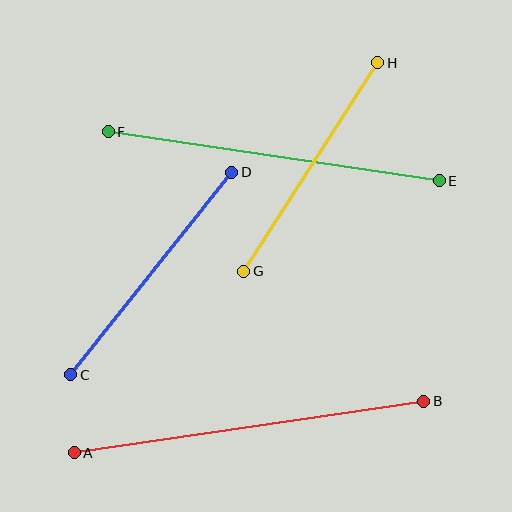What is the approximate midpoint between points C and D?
The midpoint is at approximately (151, 274) pixels.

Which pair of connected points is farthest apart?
Points A and B are farthest apart.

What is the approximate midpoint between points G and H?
The midpoint is at approximately (311, 167) pixels.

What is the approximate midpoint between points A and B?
The midpoint is at approximately (249, 427) pixels.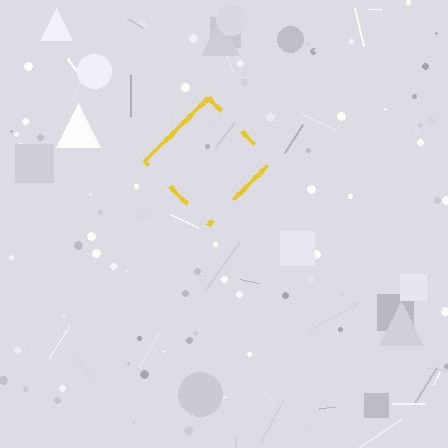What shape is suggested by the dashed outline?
The dashed outline suggests a diamond.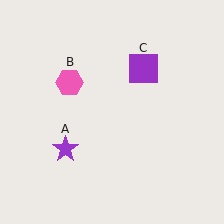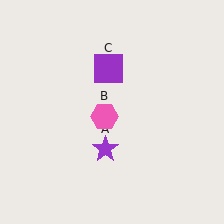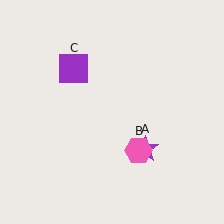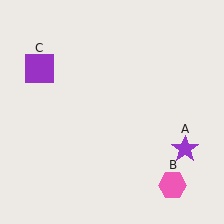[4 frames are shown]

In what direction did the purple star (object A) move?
The purple star (object A) moved right.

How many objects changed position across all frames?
3 objects changed position: purple star (object A), pink hexagon (object B), purple square (object C).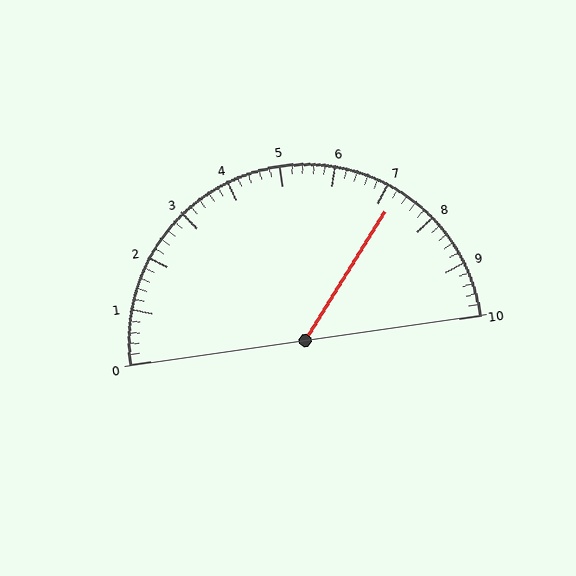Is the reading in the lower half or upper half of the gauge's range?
The reading is in the upper half of the range (0 to 10).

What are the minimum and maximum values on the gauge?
The gauge ranges from 0 to 10.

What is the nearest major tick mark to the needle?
The nearest major tick mark is 7.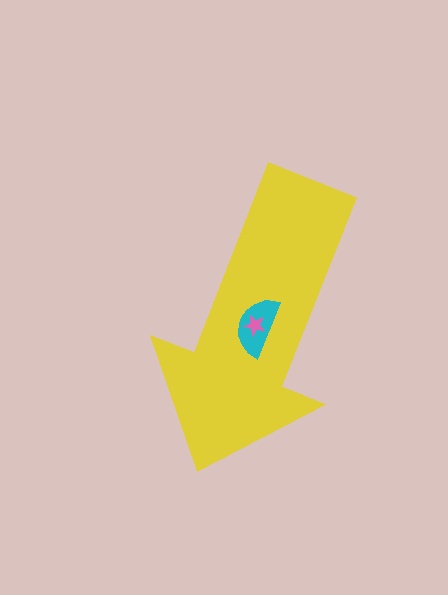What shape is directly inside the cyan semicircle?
The pink star.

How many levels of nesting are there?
3.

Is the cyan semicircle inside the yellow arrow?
Yes.